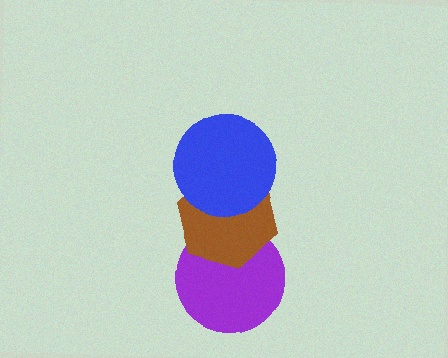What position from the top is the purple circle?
The purple circle is 3rd from the top.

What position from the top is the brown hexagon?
The brown hexagon is 2nd from the top.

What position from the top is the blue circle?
The blue circle is 1st from the top.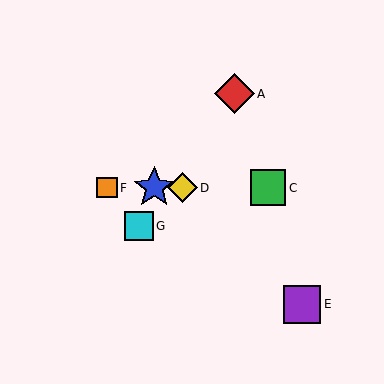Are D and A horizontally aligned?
No, D is at y≈188 and A is at y≈94.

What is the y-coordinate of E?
Object E is at y≈304.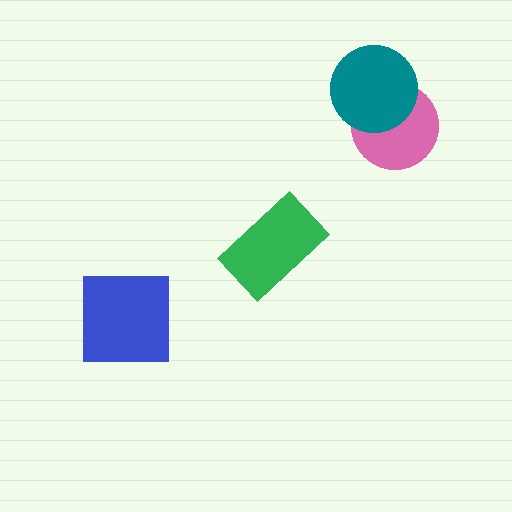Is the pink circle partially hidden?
Yes, it is partially covered by another shape.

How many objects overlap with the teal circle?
1 object overlaps with the teal circle.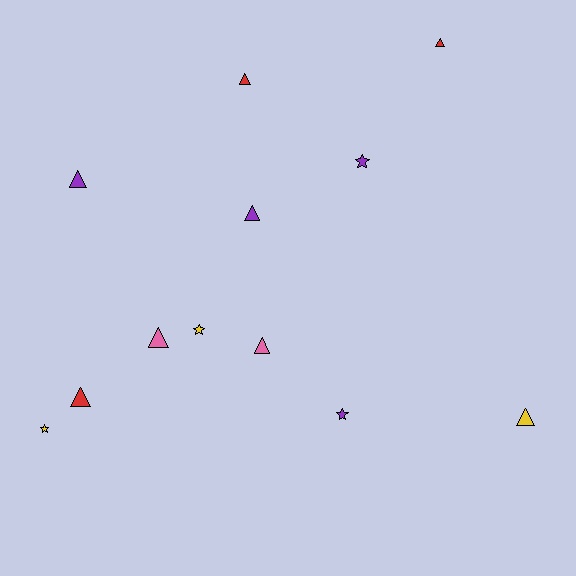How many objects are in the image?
There are 12 objects.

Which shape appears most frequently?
Triangle, with 8 objects.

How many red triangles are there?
There are 3 red triangles.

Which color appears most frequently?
Purple, with 4 objects.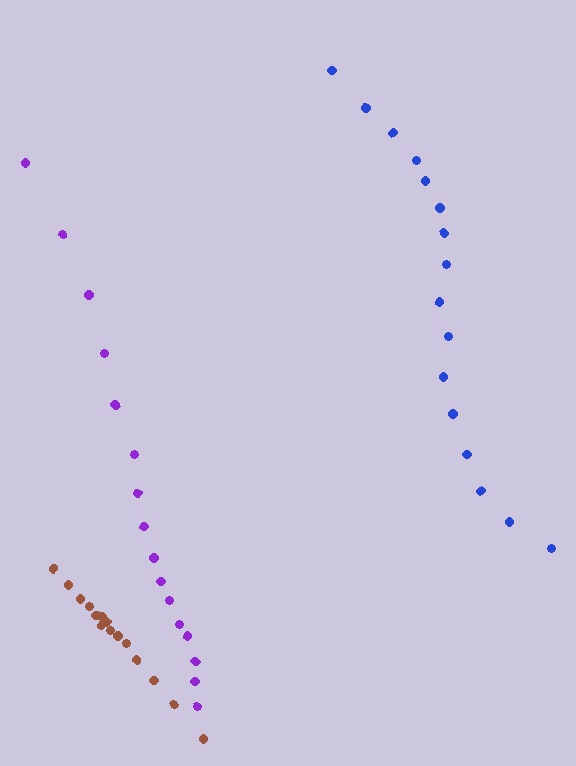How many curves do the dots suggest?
There are 3 distinct paths.